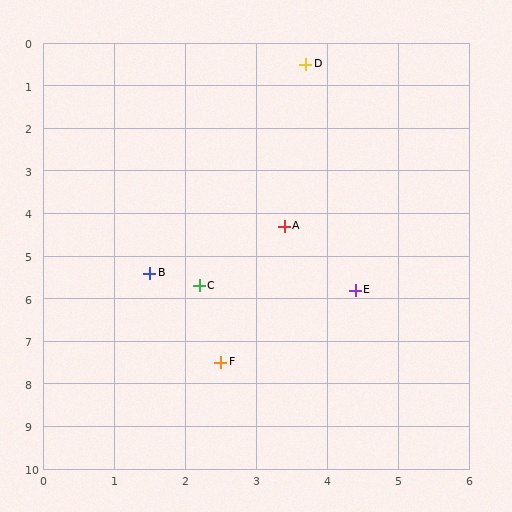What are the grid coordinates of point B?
Point B is at approximately (1.5, 5.4).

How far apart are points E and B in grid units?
Points E and B are about 2.9 grid units apart.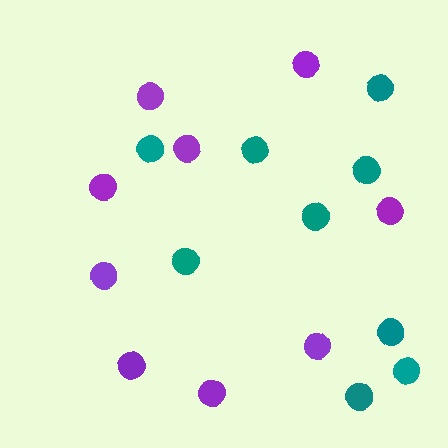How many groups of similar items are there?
There are 2 groups: one group of teal circles (9) and one group of purple circles (9).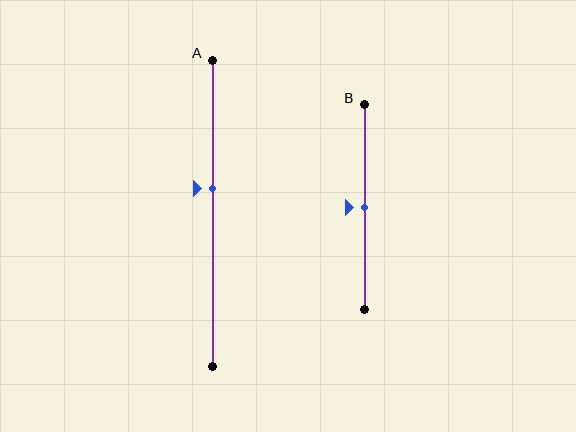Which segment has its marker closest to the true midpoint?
Segment B has its marker closest to the true midpoint.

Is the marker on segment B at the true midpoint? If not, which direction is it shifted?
Yes, the marker on segment B is at the true midpoint.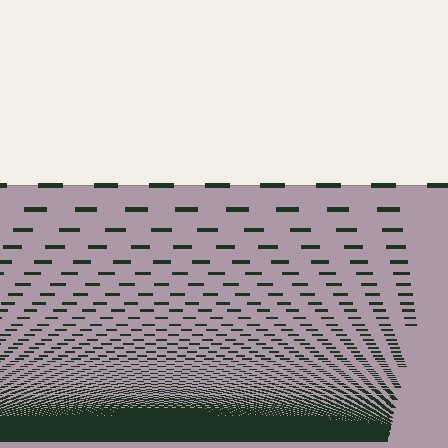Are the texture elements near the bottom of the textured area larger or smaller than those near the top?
Smaller. The gradient is inverted — elements near the bottom are smaller and denser.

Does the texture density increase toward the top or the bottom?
Density increases toward the bottom.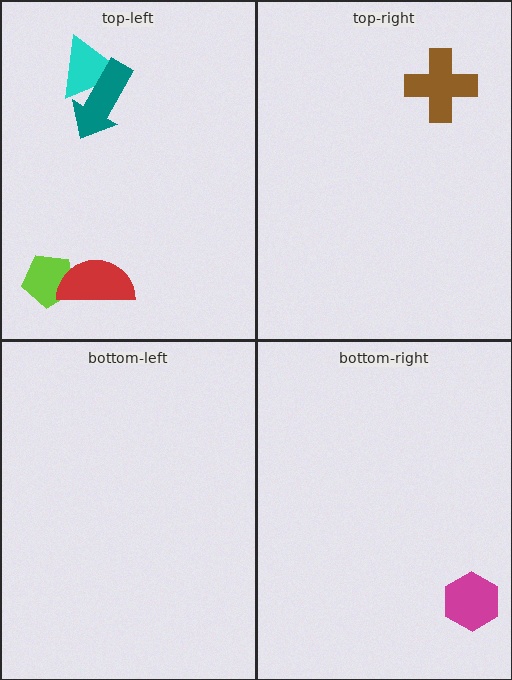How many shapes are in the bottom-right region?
1.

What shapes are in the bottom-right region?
The magenta hexagon.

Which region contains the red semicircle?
The top-left region.